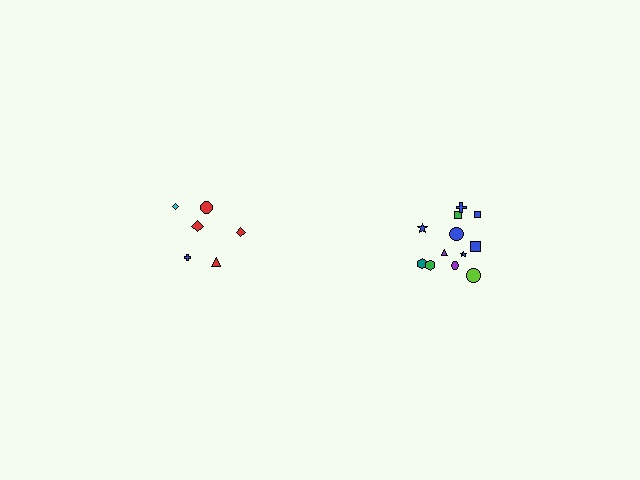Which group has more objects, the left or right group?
The right group.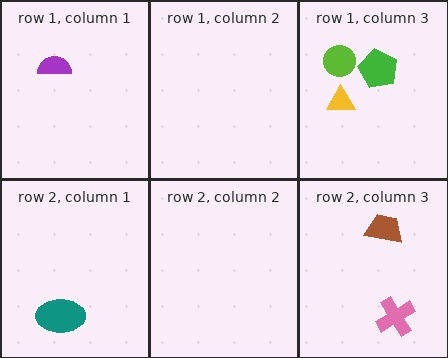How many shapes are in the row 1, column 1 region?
1.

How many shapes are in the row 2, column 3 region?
2.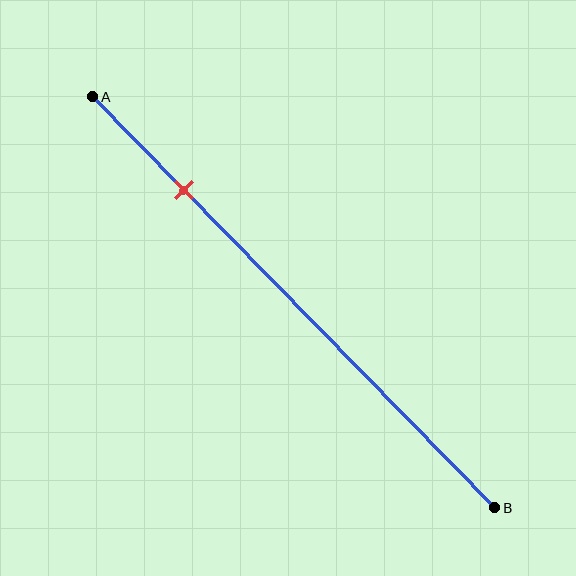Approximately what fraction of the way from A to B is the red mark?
The red mark is approximately 25% of the way from A to B.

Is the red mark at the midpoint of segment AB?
No, the mark is at about 25% from A, not at the 50% midpoint.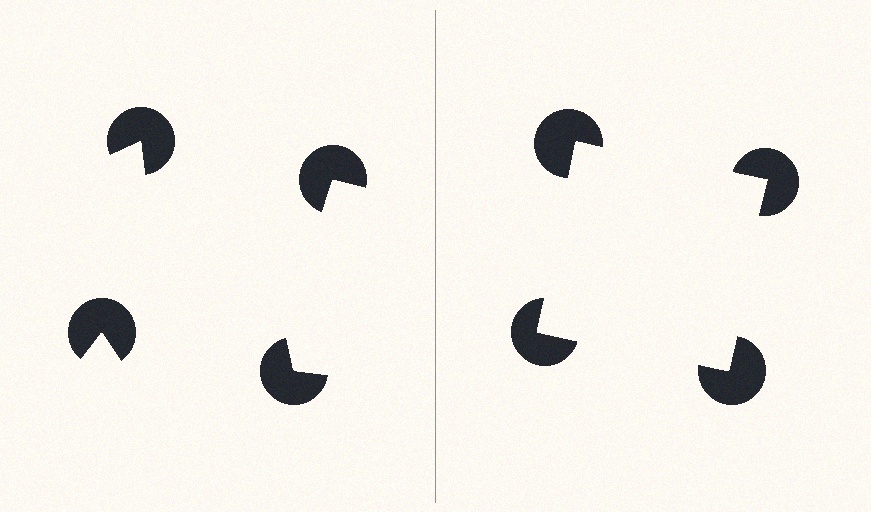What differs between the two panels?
The pac-man discs are positioned identically on both sides; only the wedge orientations differ. On the right they align to a square; on the left they are misaligned.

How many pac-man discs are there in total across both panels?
8 — 4 on each side.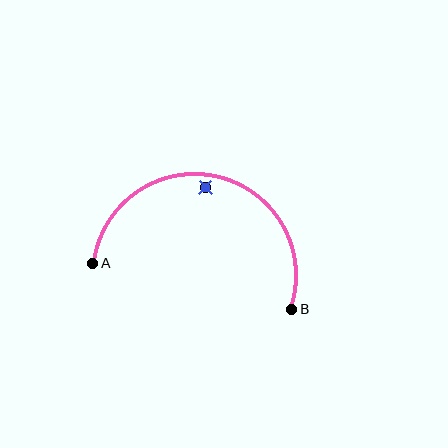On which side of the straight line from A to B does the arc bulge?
The arc bulges above the straight line connecting A and B.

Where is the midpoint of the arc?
The arc midpoint is the point on the curve farthest from the straight line joining A and B. It sits above that line.